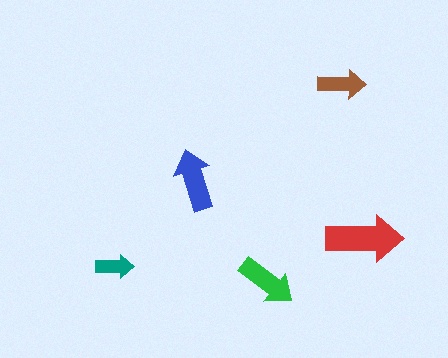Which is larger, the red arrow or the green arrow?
The red one.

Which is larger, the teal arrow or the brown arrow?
The brown one.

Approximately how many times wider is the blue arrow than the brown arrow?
About 1.5 times wider.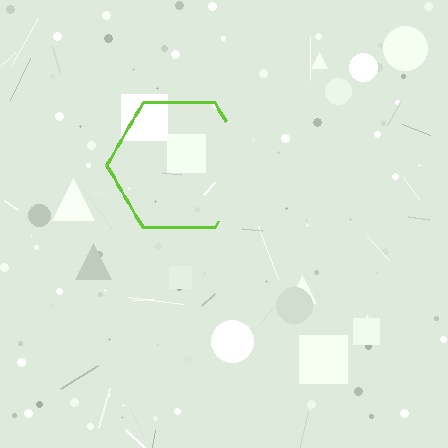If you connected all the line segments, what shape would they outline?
They would outline a hexagon.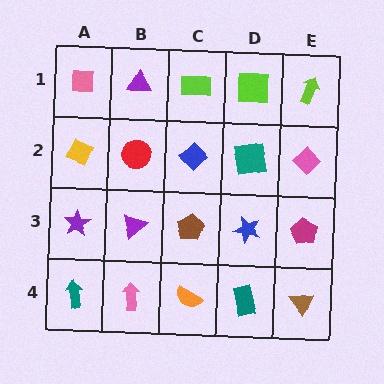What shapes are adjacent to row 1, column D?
A teal square (row 2, column D), a lime rectangle (row 1, column C), a lime arrow (row 1, column E).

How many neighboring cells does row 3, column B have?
4.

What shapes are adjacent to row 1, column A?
A yellow diamond (row 2, column A), a purple triangle (row 1, column B).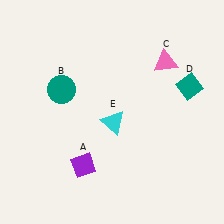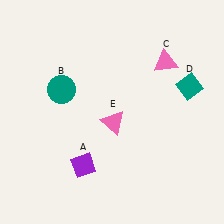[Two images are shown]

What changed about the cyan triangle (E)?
In Image 1, E is cyan. In Image 2, it changed to pink.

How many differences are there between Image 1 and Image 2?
There is 1 difference between the two images.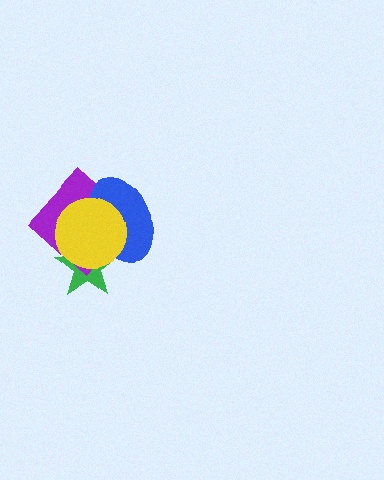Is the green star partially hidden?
Yes, it is partially covered by another shape.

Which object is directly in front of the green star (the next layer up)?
The purple diamond is directly in front of the green star.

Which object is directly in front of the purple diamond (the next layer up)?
The blue ellipse is directly in front of the purple diamond.